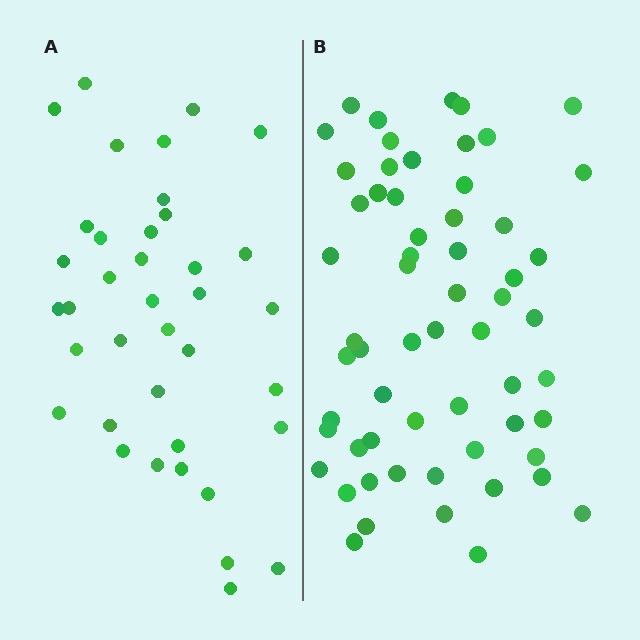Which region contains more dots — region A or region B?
Region B (the right region) has more dots.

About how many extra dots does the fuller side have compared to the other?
Region B has approximately 20 more dots than region A.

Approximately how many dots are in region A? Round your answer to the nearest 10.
About 40 dots. (The exact count is 38, which rounds to 40.)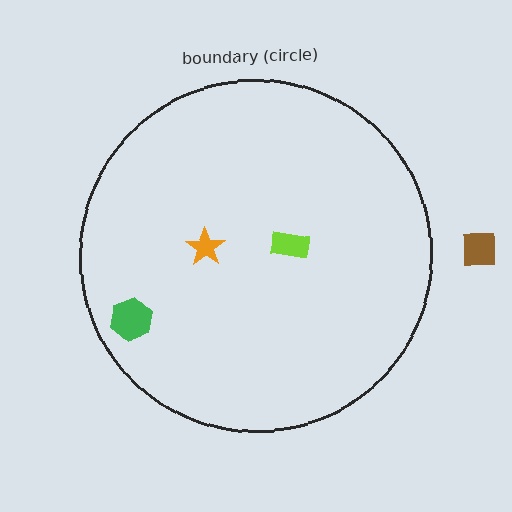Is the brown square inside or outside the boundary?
Outside.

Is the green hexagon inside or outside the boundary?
Inside.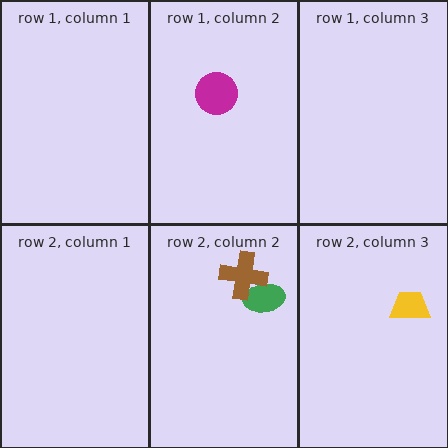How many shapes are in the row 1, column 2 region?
1.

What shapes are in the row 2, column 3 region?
The yellow trapezoid.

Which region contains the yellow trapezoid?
The row 2, column 3 region.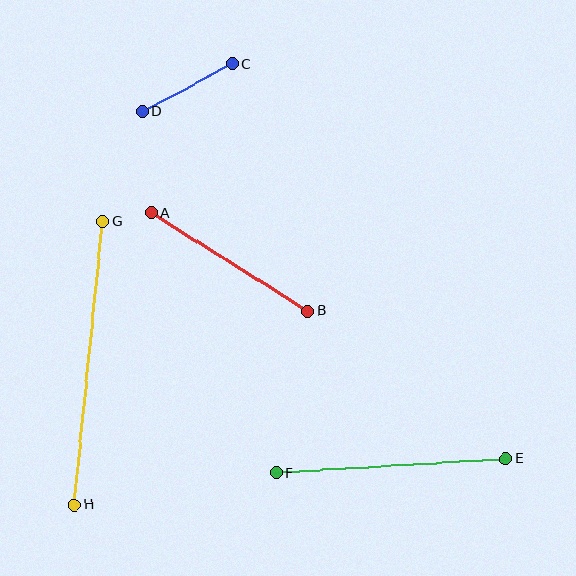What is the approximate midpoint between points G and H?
The midpoint is at approximately (88, 363) pixels.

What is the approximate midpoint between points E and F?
The midpoint is at approximately (391, 466) pixels.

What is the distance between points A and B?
The distance is approximately 185 pixels.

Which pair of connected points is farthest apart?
Points G and H are farthest apart.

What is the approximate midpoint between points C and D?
The midpoint is at approximately (187, 88) pixels.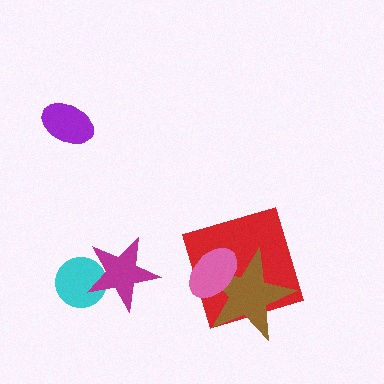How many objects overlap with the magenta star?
1 object overlaps with the magenta star.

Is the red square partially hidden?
Yes, it is partially covered by another shape.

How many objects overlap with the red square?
2 objects overlap with the red square.